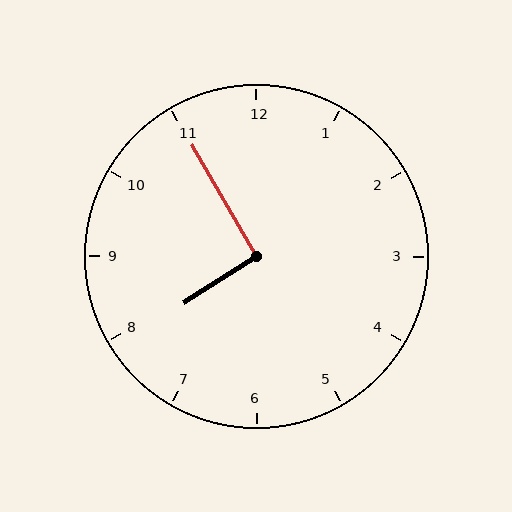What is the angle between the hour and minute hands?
Approximately 92 degrees.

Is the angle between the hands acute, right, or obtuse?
It is right.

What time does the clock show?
7:55.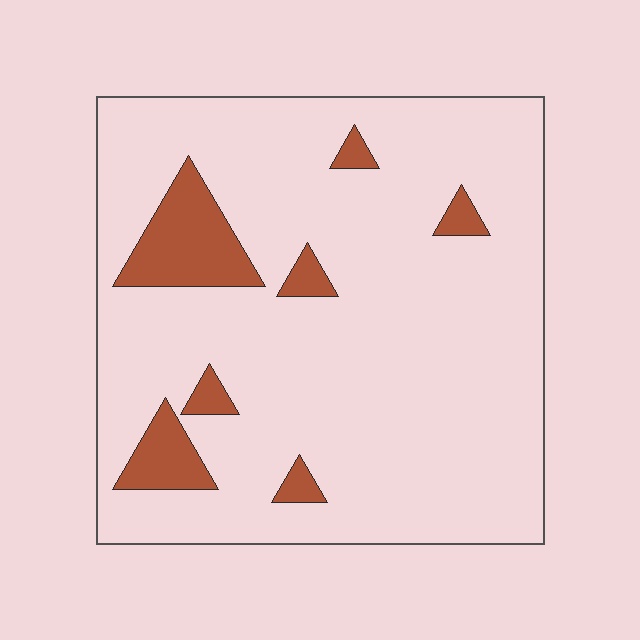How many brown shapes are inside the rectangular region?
7.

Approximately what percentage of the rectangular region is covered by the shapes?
Approximately 10%.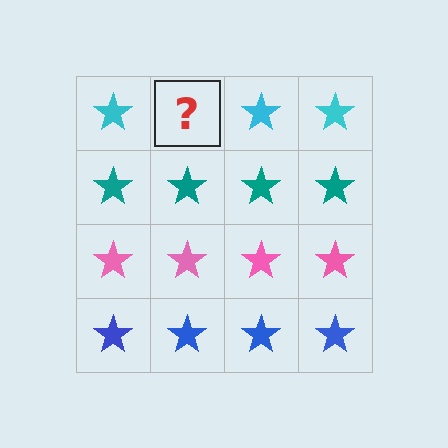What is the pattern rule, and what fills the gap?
The rule is that each row has a consistent color. The gap should be filled with a cyan star.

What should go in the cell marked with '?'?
The missing cell should contain a cyan star.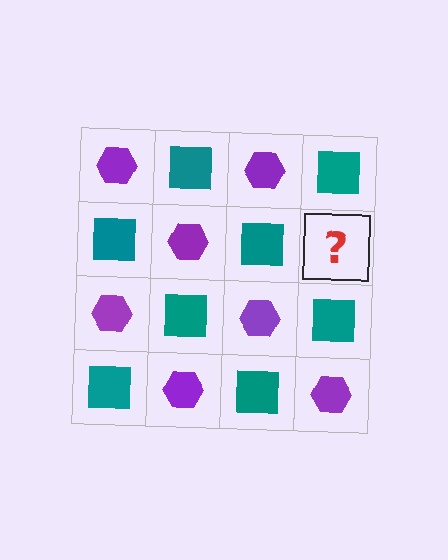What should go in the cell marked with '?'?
The missing cell should contain a purple hexagon.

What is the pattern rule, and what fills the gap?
The rule is that it alternates purple hexagon and teal square in a checkerboard pattern. The gap should be filled with a purple hexagon.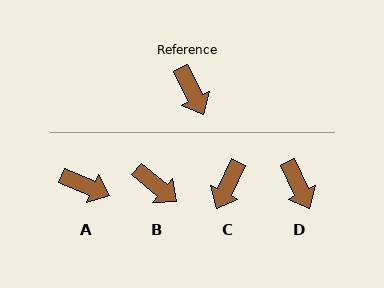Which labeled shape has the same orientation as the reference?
D.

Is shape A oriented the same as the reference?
No, it is off by about 42 degrees.